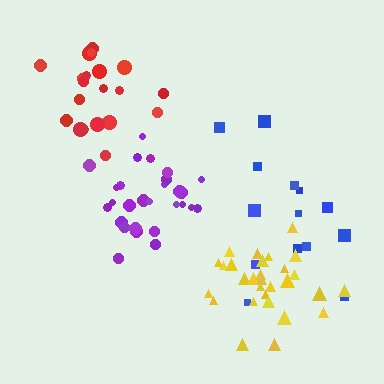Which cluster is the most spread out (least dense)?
Blue.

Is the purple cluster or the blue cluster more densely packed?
Purple.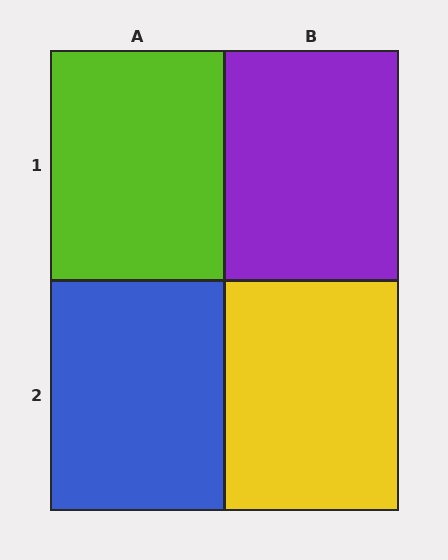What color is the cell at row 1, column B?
Purple.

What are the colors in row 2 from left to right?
Blue, yellow.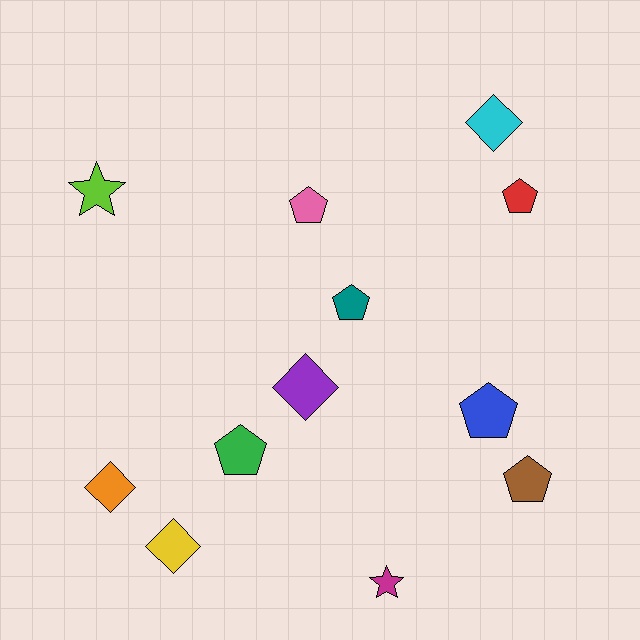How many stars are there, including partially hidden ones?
There are 2 stars.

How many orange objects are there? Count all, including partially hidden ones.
There is 1 orange object.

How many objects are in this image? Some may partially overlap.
There are 12 objects.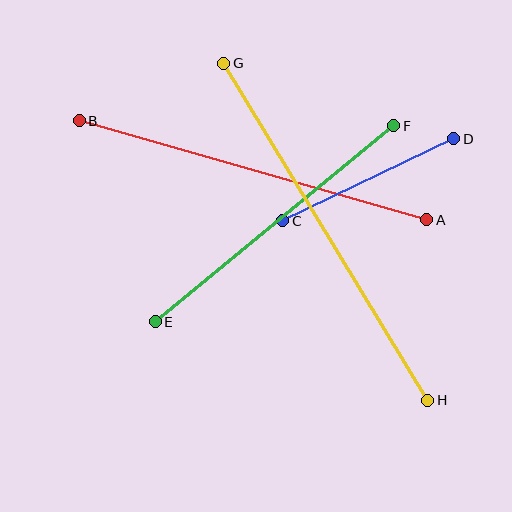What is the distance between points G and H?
The distance is approximately 394 pixels.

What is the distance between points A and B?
The distance is approximately 361 pixels.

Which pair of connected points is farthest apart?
Points G and H are farthest apart.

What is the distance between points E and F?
The distance is approximately 309 pixels.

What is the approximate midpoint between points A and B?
The midpoint is at approximately (253, 170) pixels.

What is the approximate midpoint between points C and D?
The midpoint is at approximately (368, 180) pixels.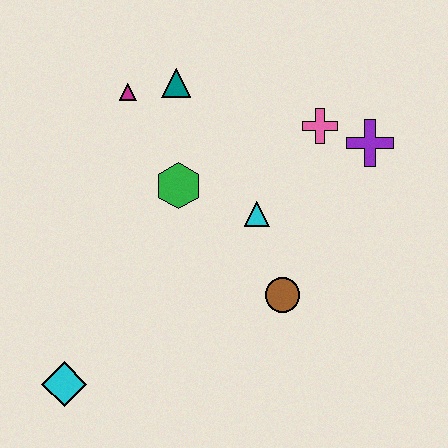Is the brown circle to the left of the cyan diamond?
No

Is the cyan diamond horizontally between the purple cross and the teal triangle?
No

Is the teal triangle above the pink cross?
Yes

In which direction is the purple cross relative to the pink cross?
The purple cross is to the right of the pink cross.